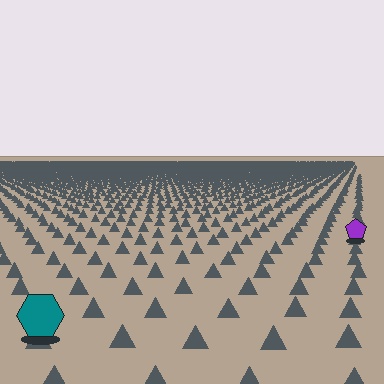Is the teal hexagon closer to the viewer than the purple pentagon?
Yes. The teal hexagon is closer — you can tell from the texture gradient: the ground texture is coarser near it.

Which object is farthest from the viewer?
The purple pentagon is farthest from the viewer. It appears smaller and the ground texture around it is denser.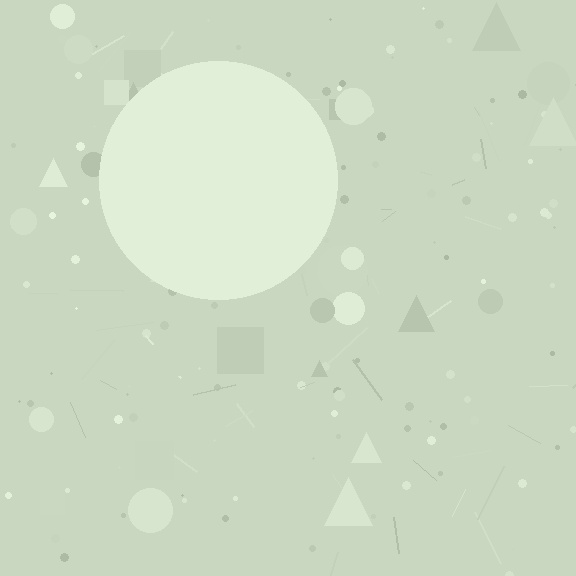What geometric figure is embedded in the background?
A circle is embedded in the background.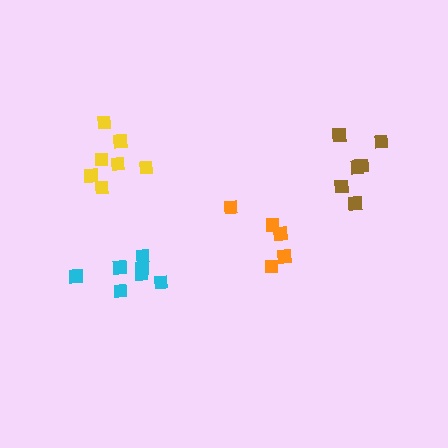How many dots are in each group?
Group 1: 5 dots, Group 2: 7 dots, Group 3: 6 dots, Group 4: 7 dots (25 total).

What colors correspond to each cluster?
The clusters are colored: orange, yellow, brown, cyan.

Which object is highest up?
The yellow cluster is topmost.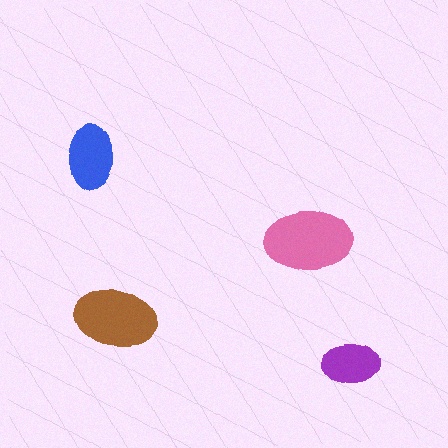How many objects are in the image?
There are 4 objects in the image.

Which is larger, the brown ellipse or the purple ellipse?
The brown one.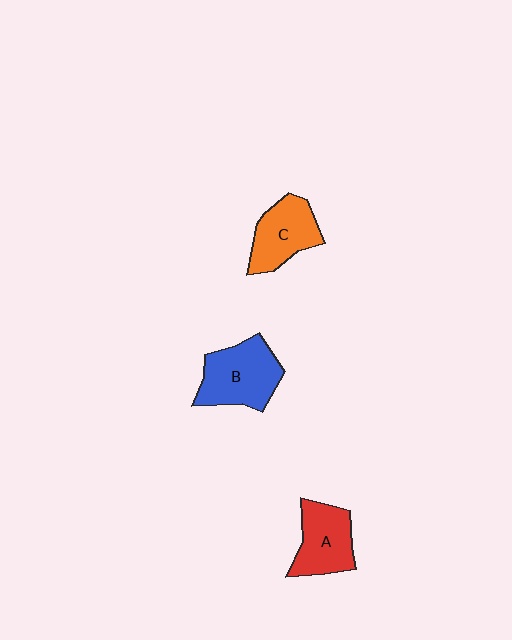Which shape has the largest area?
Shape B (blue).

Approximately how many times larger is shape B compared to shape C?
Approximately 1.2 times.